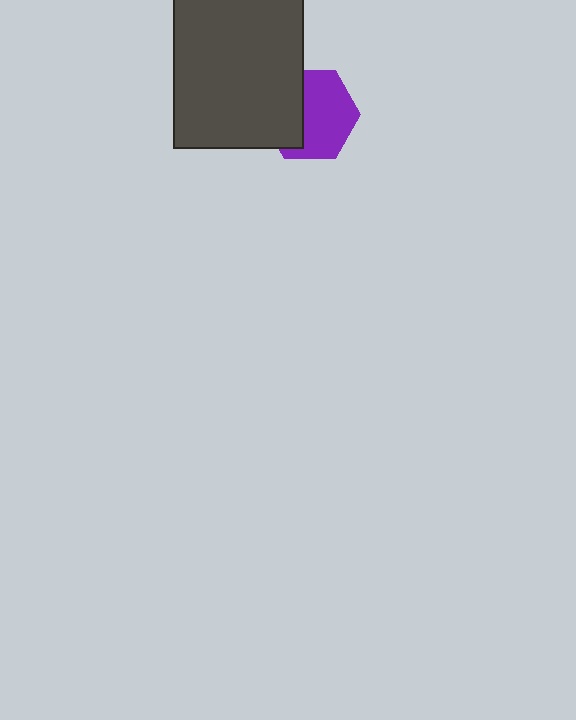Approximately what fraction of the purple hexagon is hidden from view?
Roughly 39% of the purple hexagon is hidden behind the dark gray rectangle.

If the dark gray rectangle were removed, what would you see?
You would see the complete purple hexagon.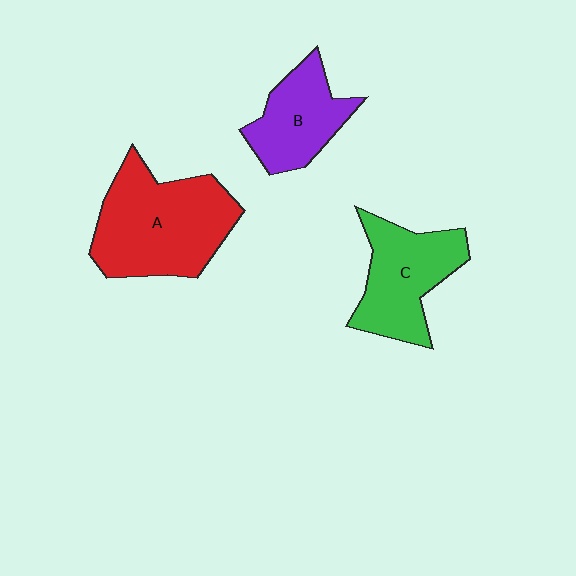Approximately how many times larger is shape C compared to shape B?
Approximately 1.2 times.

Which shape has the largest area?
Shape A (red).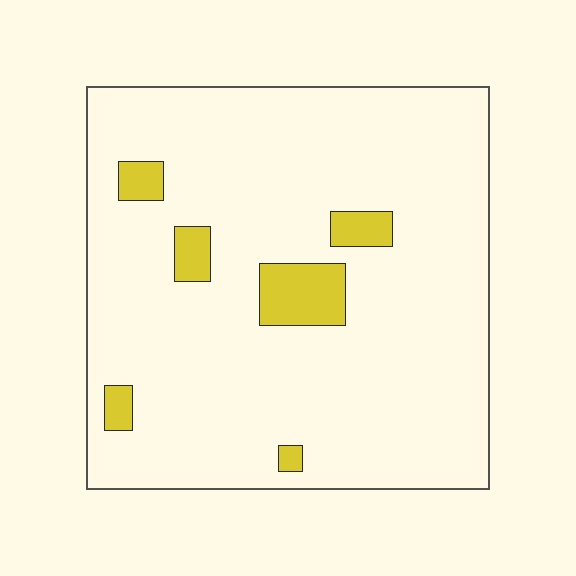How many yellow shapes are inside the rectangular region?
6.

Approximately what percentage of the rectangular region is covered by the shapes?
Approximately 10%.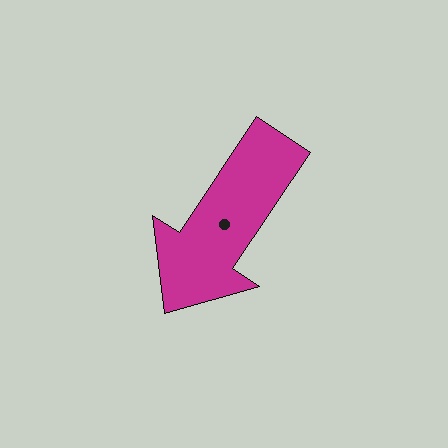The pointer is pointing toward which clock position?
Roughly 7 o'clock.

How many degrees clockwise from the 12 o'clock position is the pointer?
Approximately 214 degrees.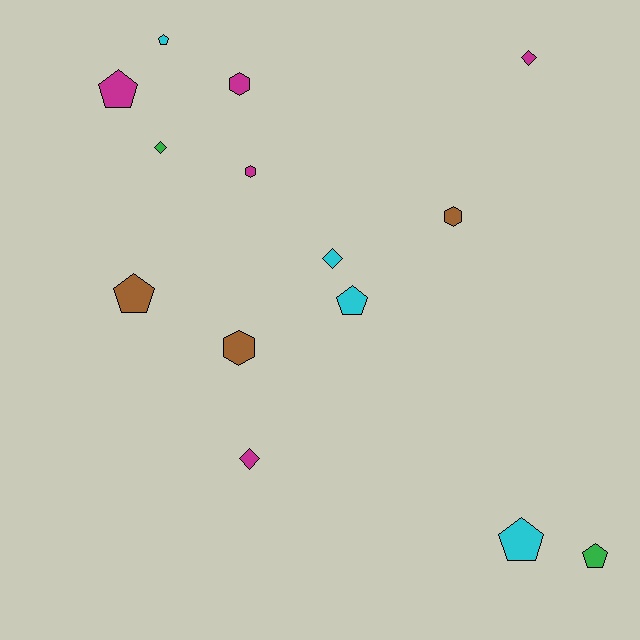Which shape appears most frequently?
Pentagon, with 6 objects.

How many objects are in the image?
There are 14 objects.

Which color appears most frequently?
Magenta, with 5 objects.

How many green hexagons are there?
There are no green hexagons.